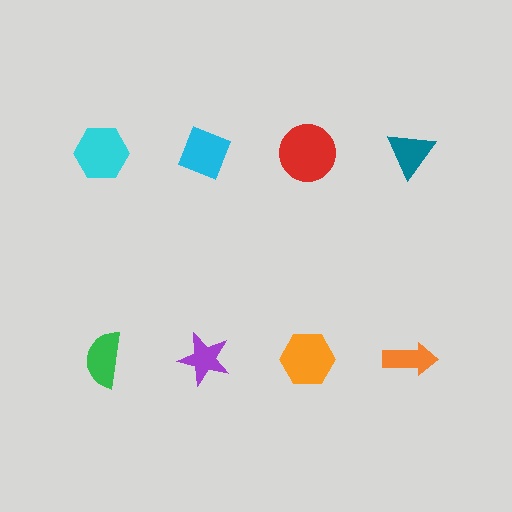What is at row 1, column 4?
A teal triangle.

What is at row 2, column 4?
An orange arrow.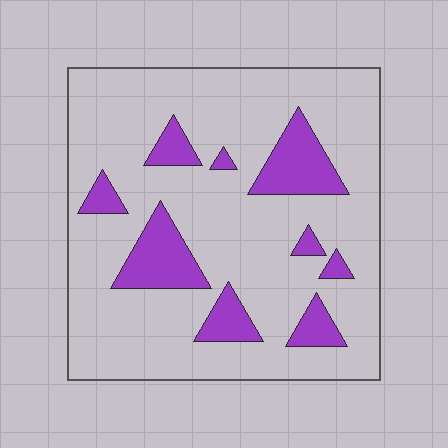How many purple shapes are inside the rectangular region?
9.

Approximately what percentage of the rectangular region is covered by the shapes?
Approximately 20%.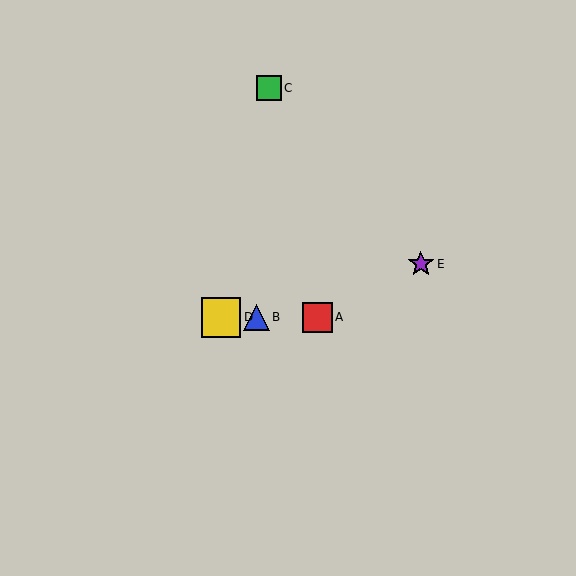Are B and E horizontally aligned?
No, B is at y≈317 and E is at y≈264.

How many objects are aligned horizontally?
3 objects (A, B, D) are aligned horizontally.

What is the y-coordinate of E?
Object E is at y≈264.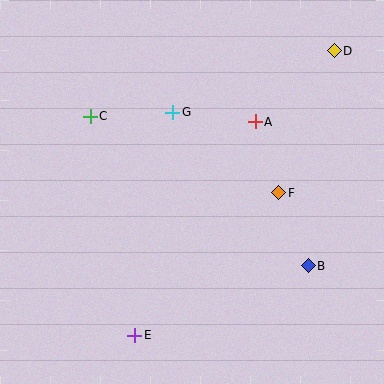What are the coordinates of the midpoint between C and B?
The midpoint between C and B is at (199, 191).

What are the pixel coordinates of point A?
Point A is at (255, 122).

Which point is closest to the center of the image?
Point G at (173, 112) is closest to the center.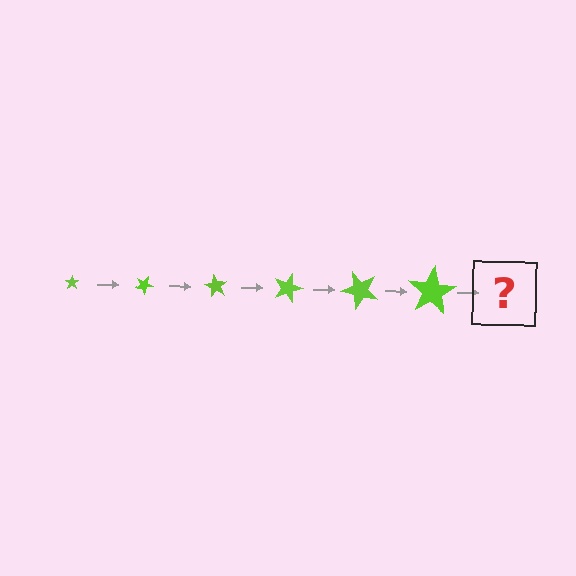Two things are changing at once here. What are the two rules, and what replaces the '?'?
The two rules are that the star grows larger each step and it rotates 30 degrees each step. The '?' should be a star, larger than the previous one and rotated 180 degrees from the start.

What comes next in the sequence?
The next element should be a star, larger than the previous one and rotated 180 degrees from the start.